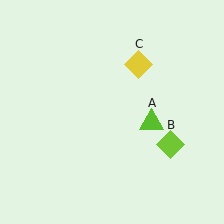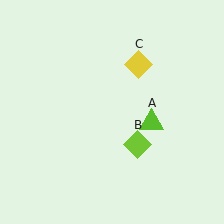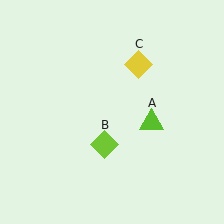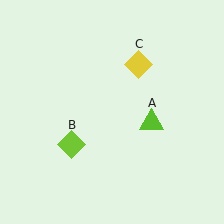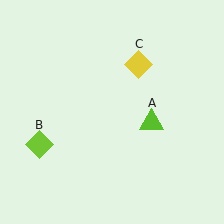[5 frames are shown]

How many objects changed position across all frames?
1 object changed position: lime diamond (object B).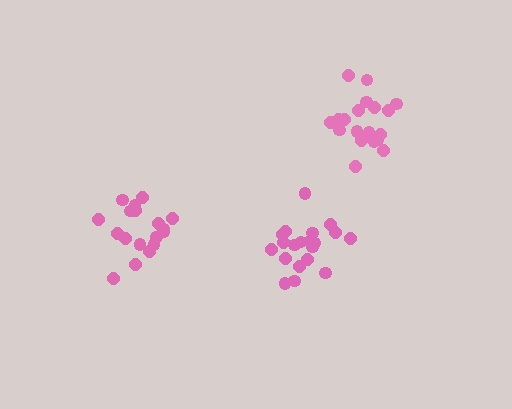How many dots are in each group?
Group 1: 20 dots, Group 2: 19 dots, Group 3: 20 dots (59 total).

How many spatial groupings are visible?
There are 3 spatial groupings.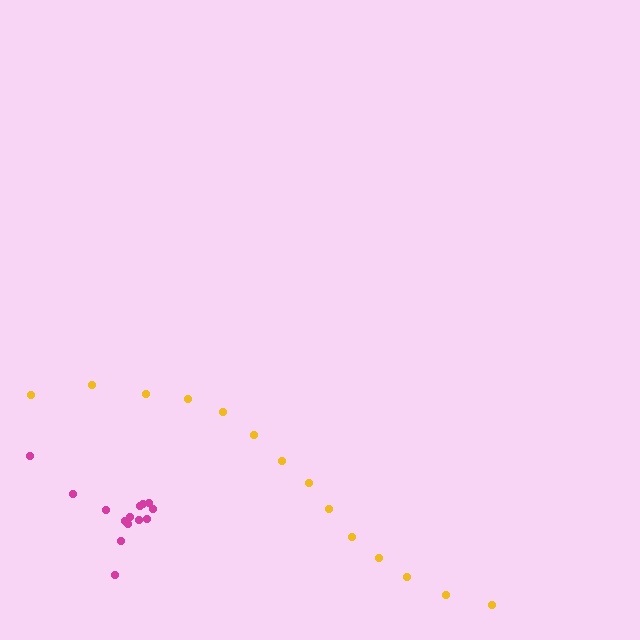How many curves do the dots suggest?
There are 2 distinct paths.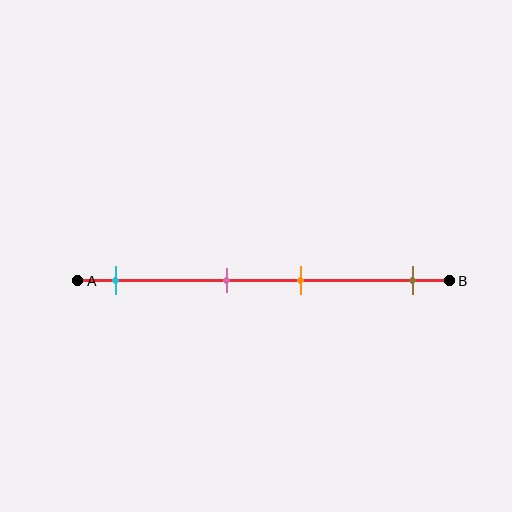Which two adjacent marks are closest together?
The pink and orange marks are the closest adjacent pair.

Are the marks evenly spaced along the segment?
No, the marks are not evenly spaced.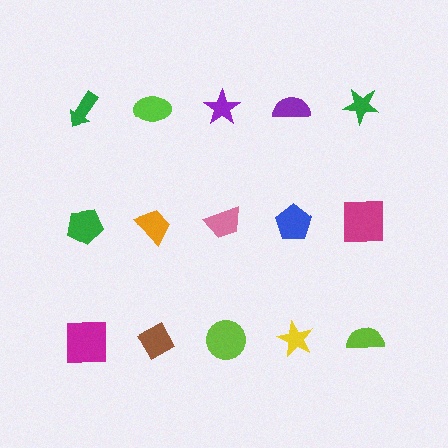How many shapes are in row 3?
5 shapes.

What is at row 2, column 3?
A pink trapezoid.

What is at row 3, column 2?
A brown diamond.